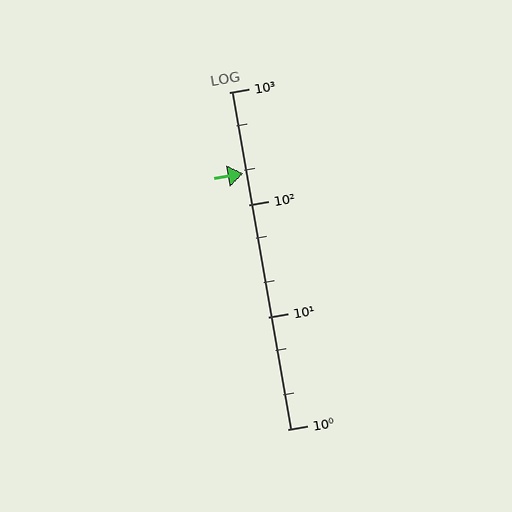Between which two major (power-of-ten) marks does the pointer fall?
The pointer is between 100 and 1000.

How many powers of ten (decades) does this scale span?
The scale spans 3 decades, from 1 to 1000.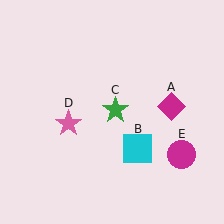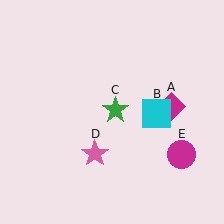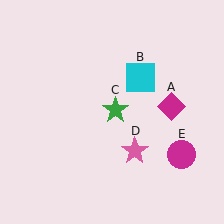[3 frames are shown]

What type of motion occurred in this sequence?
The cyan square (object B), pink star (object D) rotated counterclockwise around the center of the scene.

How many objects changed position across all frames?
2 objects changed position: cyan square (object B), pink star (object D).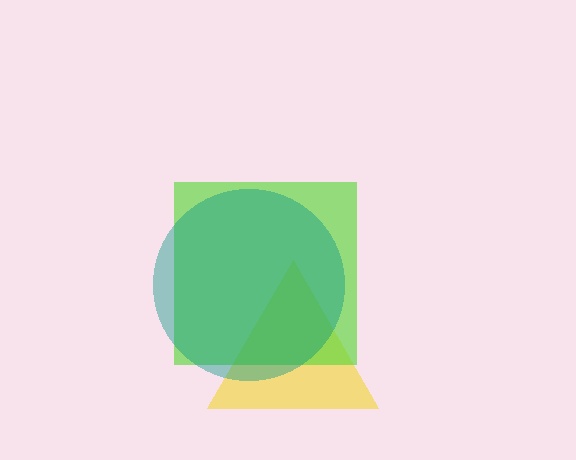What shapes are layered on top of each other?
The layered shapes are: a yellow triangle, a lime square, a teal circle.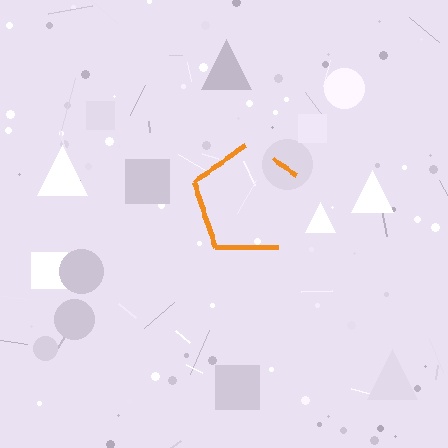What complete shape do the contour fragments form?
The contour fragments form a pentagon.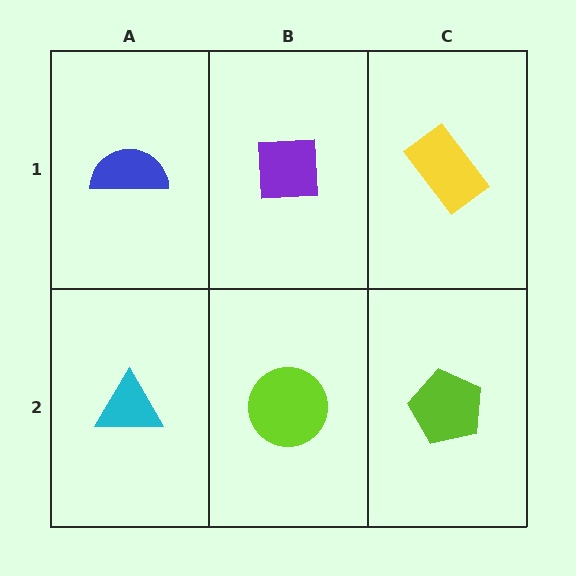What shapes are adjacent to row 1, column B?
A lime circle (row 2, column B), a blue semicircle (row 1, column A), a yellow rectangle (row 1, column C).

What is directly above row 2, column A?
A blue semicircle.